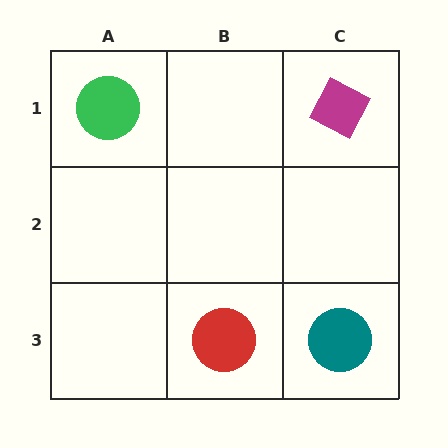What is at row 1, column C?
A magenta diamond.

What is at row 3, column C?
A teal circle.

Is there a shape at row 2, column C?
No, that cell is empty.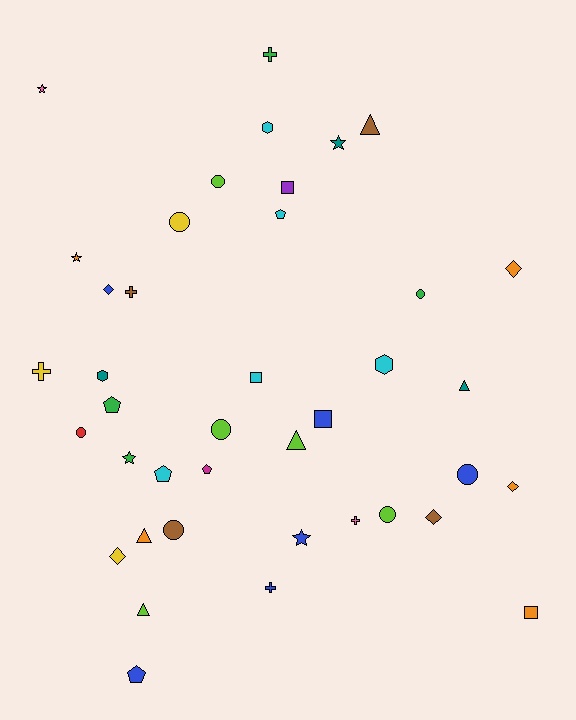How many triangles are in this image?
There are 5 triangles.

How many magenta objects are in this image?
There is 1 magenta object.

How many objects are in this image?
There are 40 objects.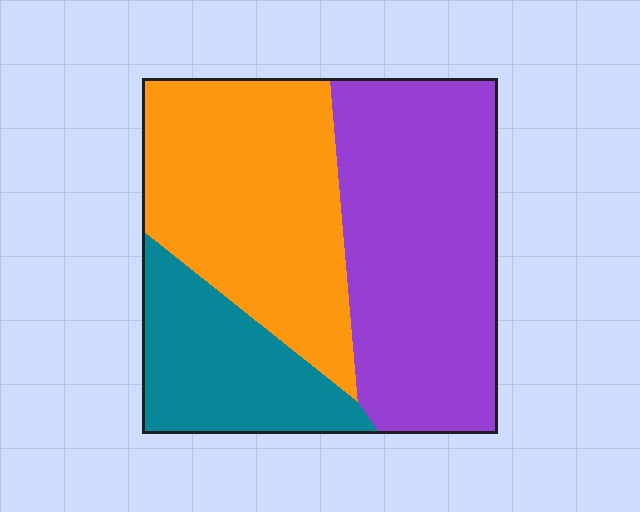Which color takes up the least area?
Teal, at roughly 20%.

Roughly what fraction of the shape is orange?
Orange covers roughly 35% of the shape.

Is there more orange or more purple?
Purple.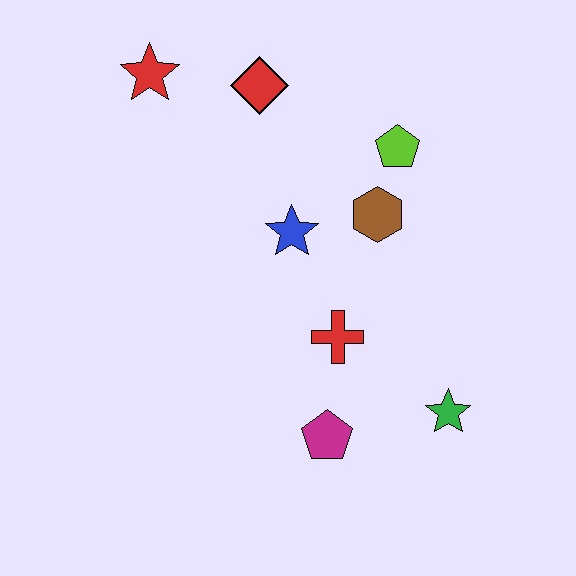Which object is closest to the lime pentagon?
The brown hexagon is closest to the lime pentagon.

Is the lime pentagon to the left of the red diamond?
No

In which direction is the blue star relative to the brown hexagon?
The blue star is to the left of the brown hexagon.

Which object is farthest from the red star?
The green star is farthest from the red star.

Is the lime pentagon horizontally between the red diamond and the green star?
Yes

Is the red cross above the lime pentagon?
No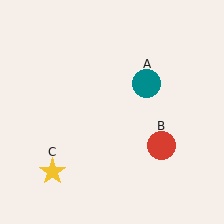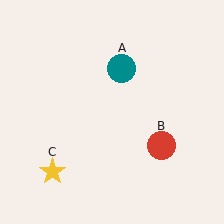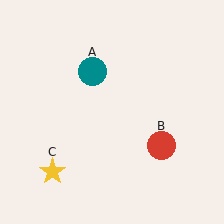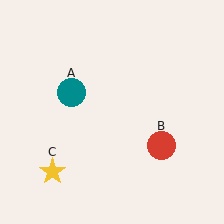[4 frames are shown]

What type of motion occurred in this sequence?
The teal circle (object A) rotated counterclockwise around the center of the scene.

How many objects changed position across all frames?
1 object changed position: teal circle (object A).